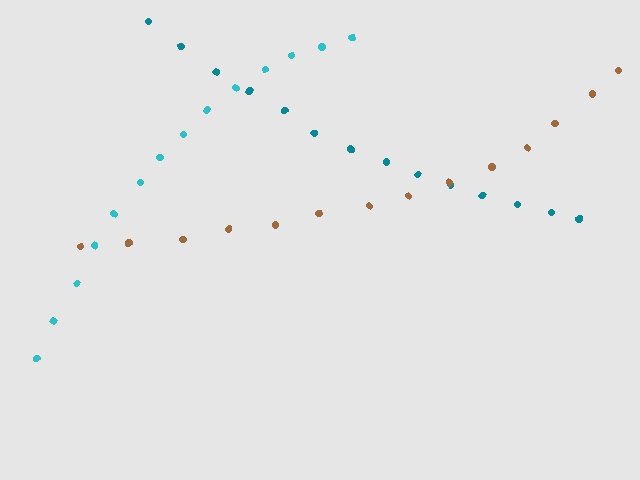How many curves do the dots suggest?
There are 3 distinct paths.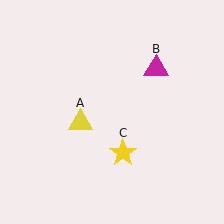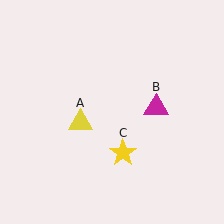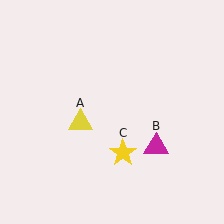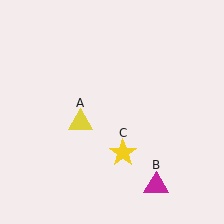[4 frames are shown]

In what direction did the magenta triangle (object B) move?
The magenta triangle (object B) moved down.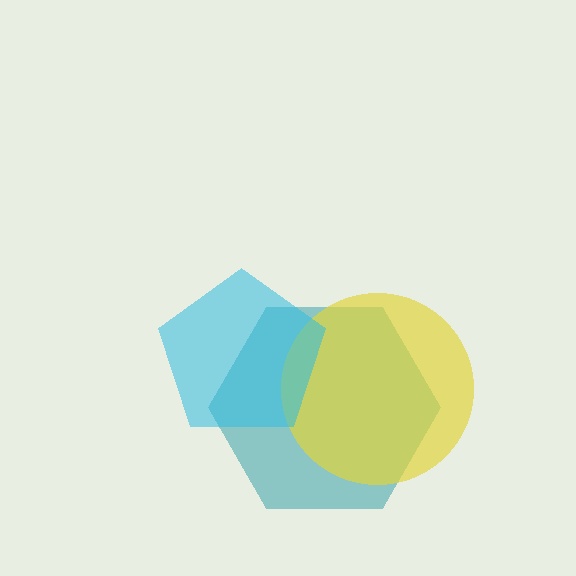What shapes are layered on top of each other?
The layered shapes are: a teal hexagon, a yellow circle, a cyan pentagon.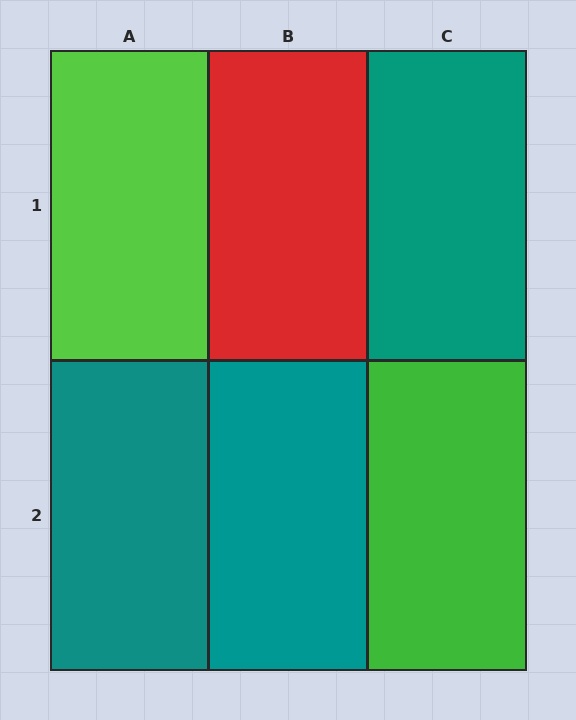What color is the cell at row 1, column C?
Teal.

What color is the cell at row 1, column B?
Red.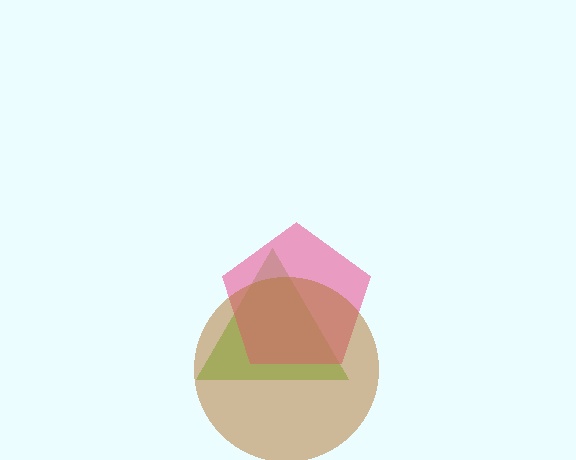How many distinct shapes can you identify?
There are 3 distinct shapes: a lime triangle, a pink pentagon, a brown circle.